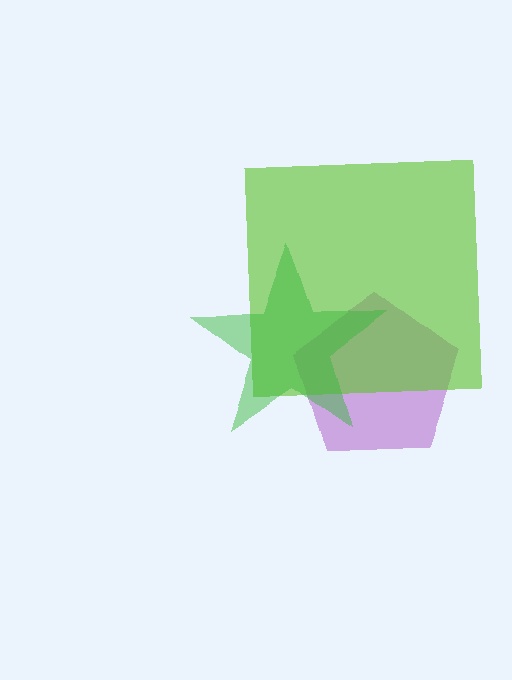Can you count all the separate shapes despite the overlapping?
Yes, there are 3 separate shapes.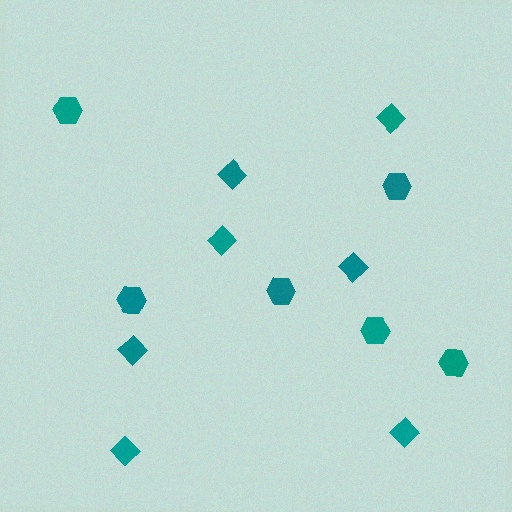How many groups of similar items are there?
There are 2 groups: one group of hexagons (6) and one group of diamonds (7).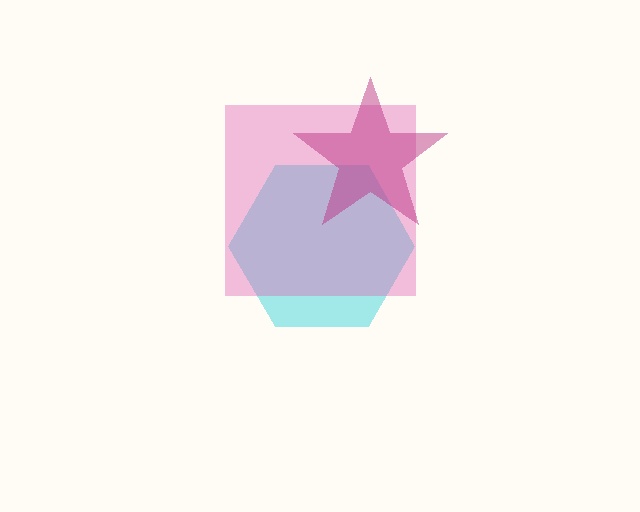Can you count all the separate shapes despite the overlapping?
Yes, there are 3 separate shapes.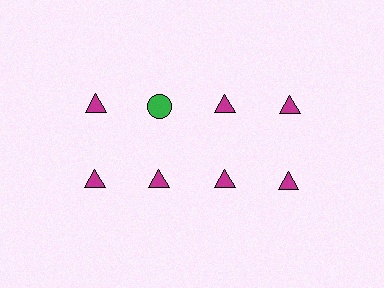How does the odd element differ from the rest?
It differs in both color (green instead of magenta) and shape (circle instead of triangle).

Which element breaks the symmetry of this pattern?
The green circle in the top row, second from left column breaks the symmetry. All other shapes are magenta triangles.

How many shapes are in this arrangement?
There are 8 shapes arranged in a grid pattern.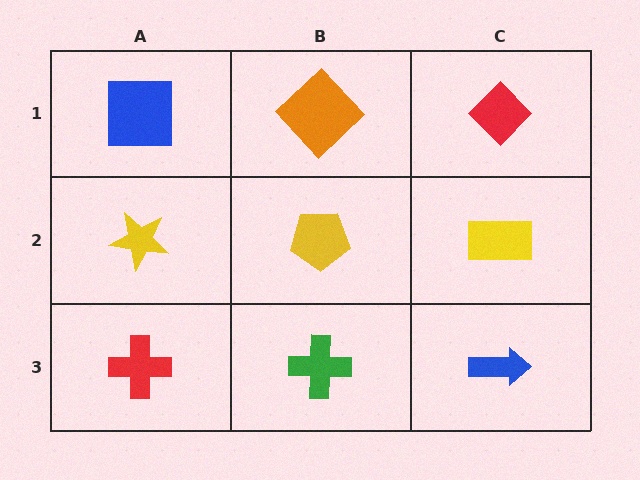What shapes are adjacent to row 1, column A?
A yellow star (row 2, column A), an orange diamond (row 1, column B).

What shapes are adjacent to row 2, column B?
An orange diamond (row 1, column B), a green cross (row 3, column B), a yellow star (row 2, column A), a yellow rectangle (row 2, column C).